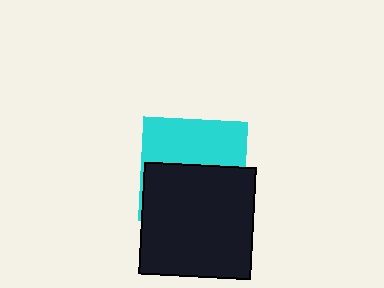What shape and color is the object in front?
The object in front is a black square.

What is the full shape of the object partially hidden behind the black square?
The partially hidden object is a cyan square.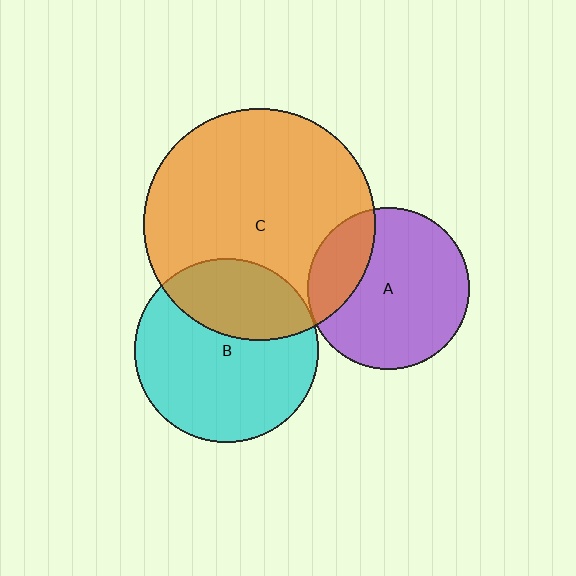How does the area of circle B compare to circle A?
Approximately 1.3 times.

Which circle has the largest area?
Circle C (orange).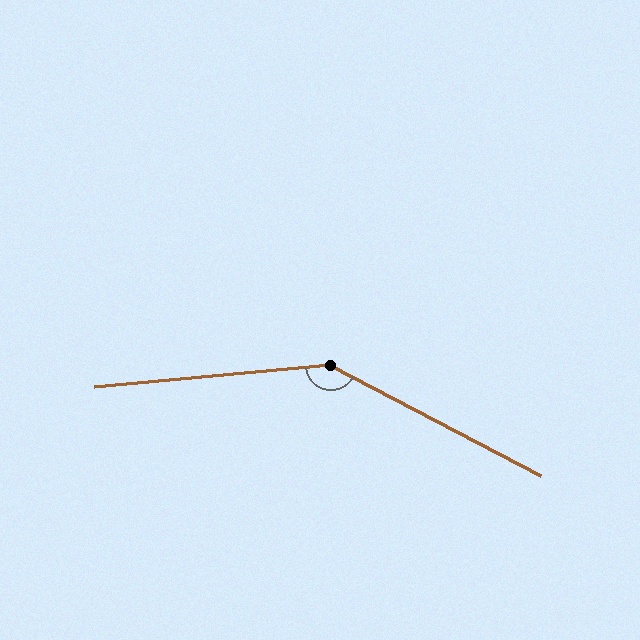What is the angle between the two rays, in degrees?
Approximately 147 degrees.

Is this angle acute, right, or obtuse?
It is obtuse.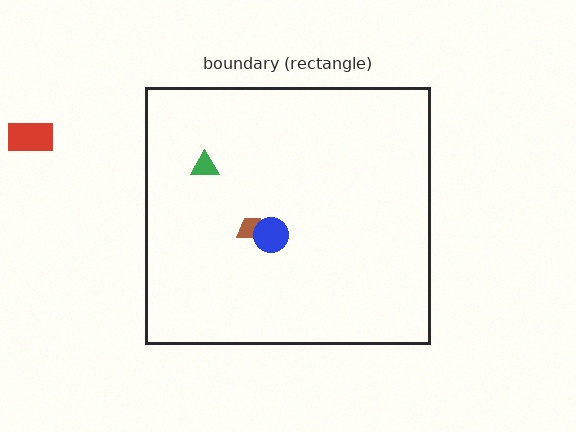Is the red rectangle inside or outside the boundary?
Outside.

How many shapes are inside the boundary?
3 inside, 1 outside.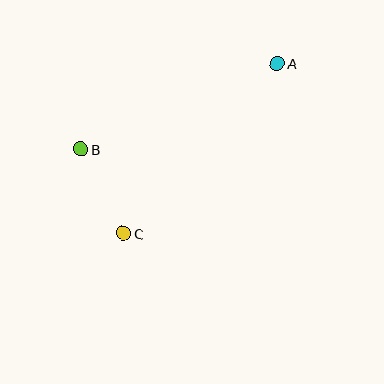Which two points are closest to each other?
Points B and C are closest to each other.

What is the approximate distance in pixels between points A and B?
The distance between A and B is approximately 214 pixels.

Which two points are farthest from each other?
Points A and C are farthest from each other.